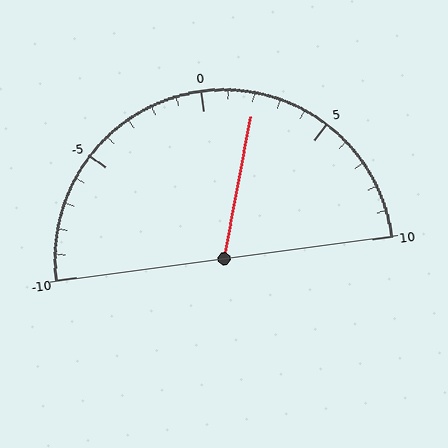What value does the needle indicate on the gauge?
The needle indicates approximately 2.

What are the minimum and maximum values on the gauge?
The gauge ranges from -10 to 10.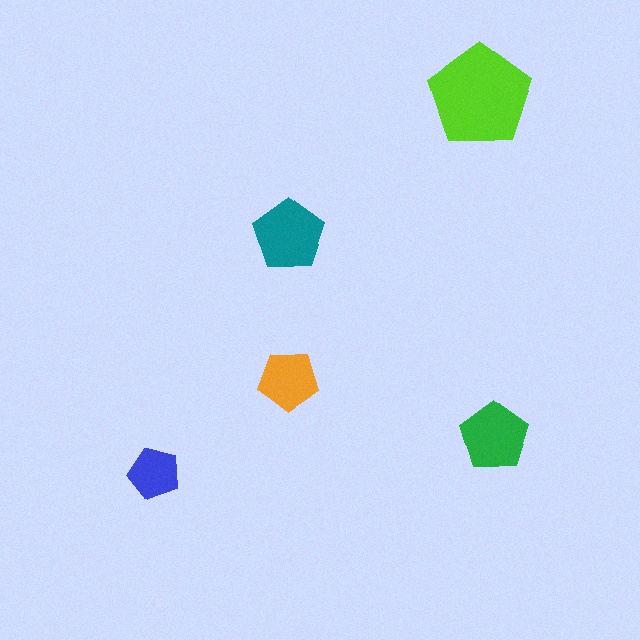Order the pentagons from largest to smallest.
the lime one, the teal one, the green one, the orange one, the blue one.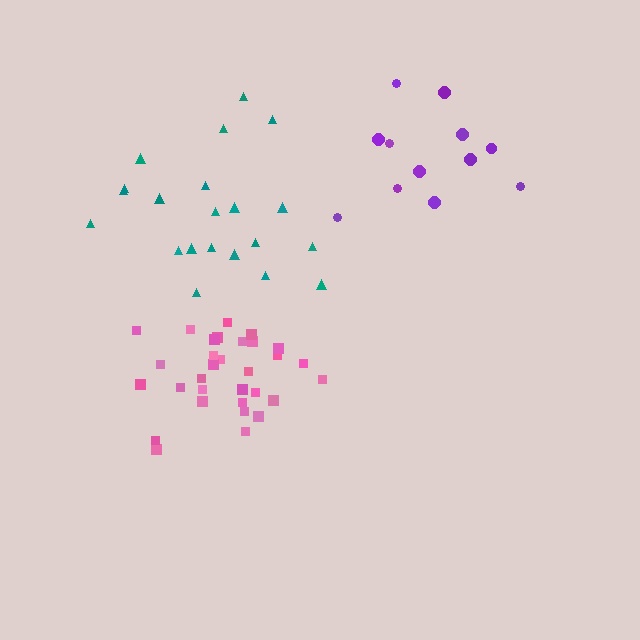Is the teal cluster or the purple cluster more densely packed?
Teal.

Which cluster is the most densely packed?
Pink.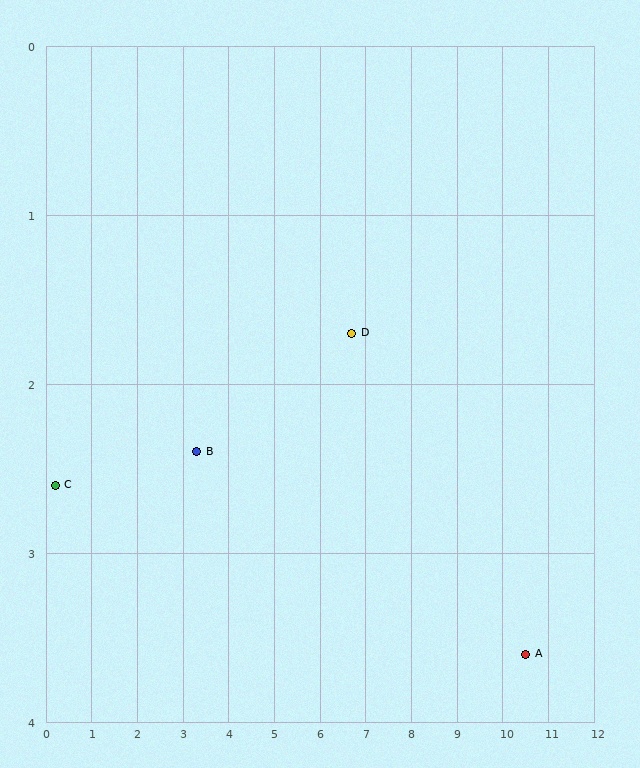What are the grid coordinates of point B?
Point B is at approximately (3.3, 2.4).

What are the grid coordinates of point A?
Point A is at approximately (10.5, 3.6).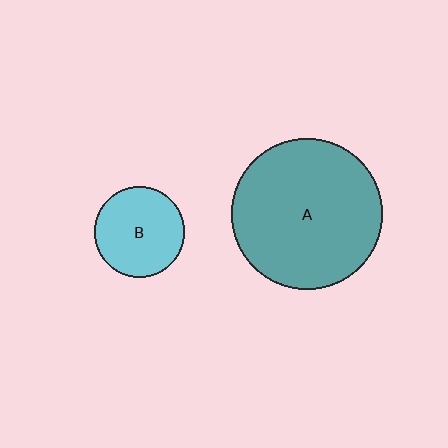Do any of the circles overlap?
No, none of the circles overlap.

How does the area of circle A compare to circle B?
Approximately 2.8 times.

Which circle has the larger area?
Circle A (teal).